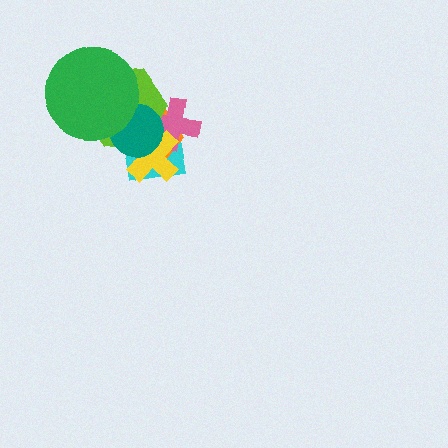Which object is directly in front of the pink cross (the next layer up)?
The yellow cross is directly in front of the pink cross.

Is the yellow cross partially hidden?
Yes, it is partially covered by another shape.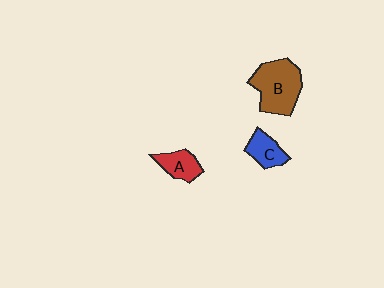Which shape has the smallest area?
Shape C (blue).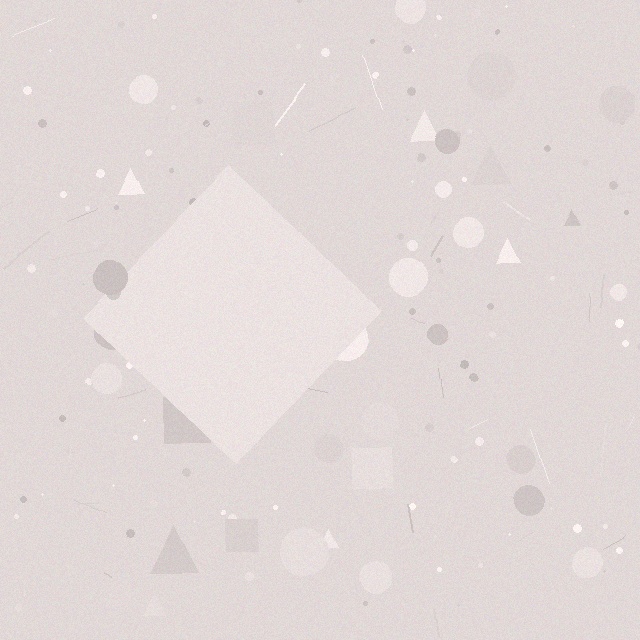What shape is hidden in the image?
A diamond is hidden in the image.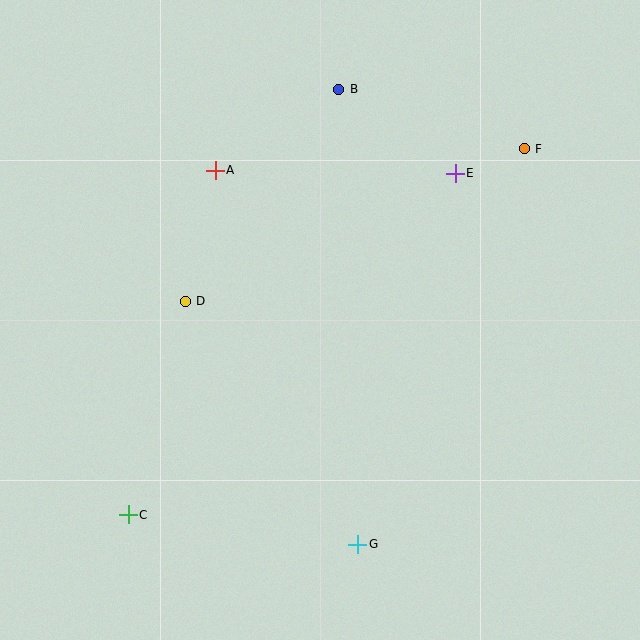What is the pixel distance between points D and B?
The distance between D and B is 262 pixels.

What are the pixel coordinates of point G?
Point G is at (358, 544).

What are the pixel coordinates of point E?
Point E is at (455, 173).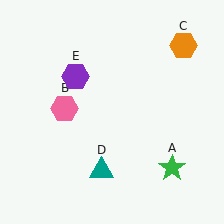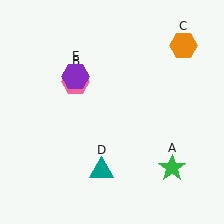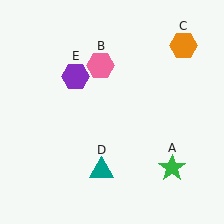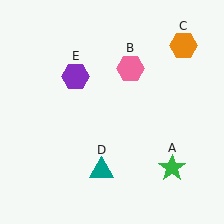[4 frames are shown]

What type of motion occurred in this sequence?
The pink hexagon (object B) rotated clockwise around the center of the scene.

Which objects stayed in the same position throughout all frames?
Green star (object A) and orange hexagon (object C) and teal triangle (object D) and purple hexagon (object E) remained stationary.